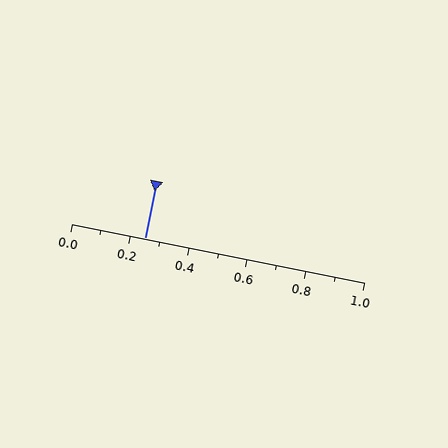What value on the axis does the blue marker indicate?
The marker indicates approximately 0.25.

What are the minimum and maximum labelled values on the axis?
The axis runs from 0.0 to 1.0.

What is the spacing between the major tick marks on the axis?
The major ticks are spaced 0.2 apart.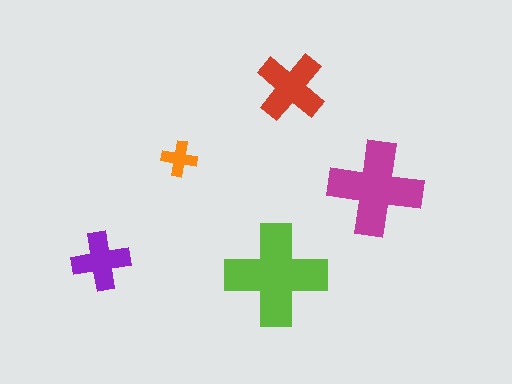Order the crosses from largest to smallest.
the lime one, the magenta one, the red one, the purple one, the orange one.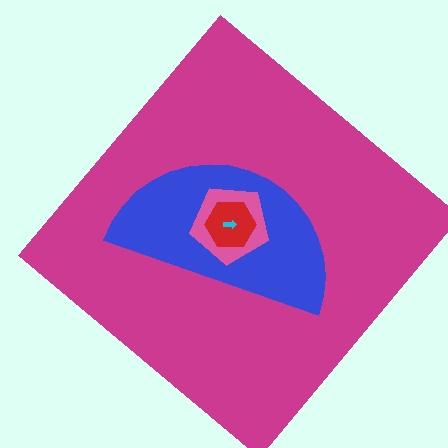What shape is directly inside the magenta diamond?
The blue semicircle.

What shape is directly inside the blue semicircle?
The pink pentagon.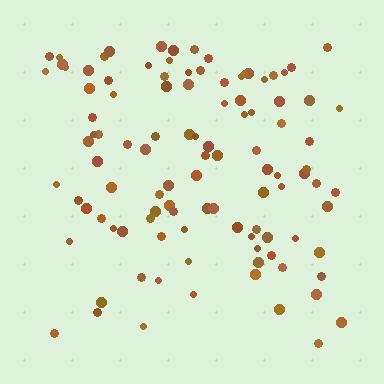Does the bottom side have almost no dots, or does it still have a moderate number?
Still a moderate number, just noticeably fewer than the top.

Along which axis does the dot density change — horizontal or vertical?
Vertical.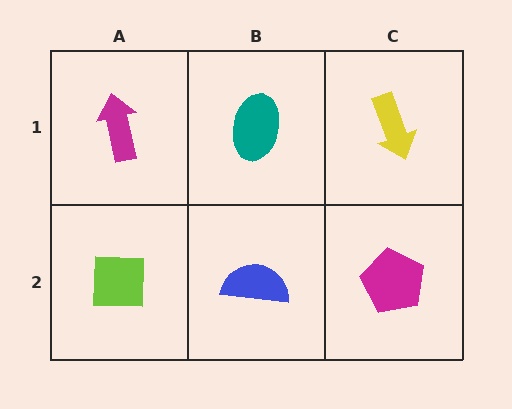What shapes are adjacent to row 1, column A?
A lime square (row 2, column A), a teal ellipse (row 1, column B).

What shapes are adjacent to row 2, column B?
A teal ellipse (row 1, column B), a lime square (row 2, column A), a magenta pentagon (row 2, column C).